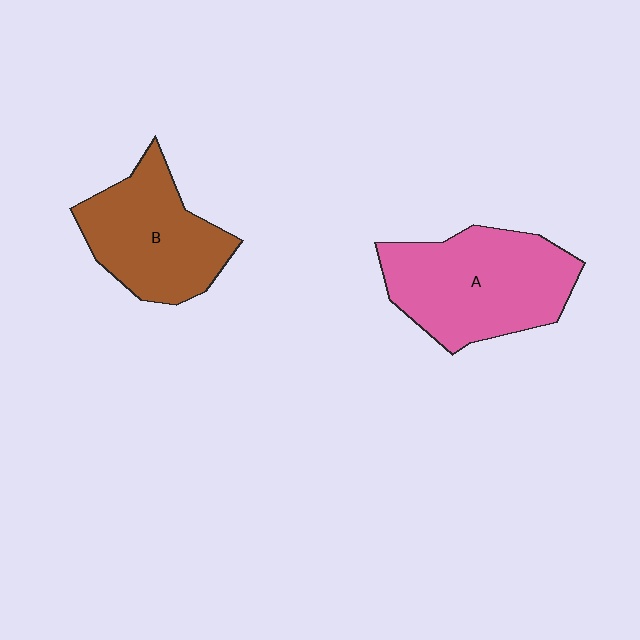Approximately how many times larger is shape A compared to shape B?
Approximately 1.2 times.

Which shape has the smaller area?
Shape B (brown).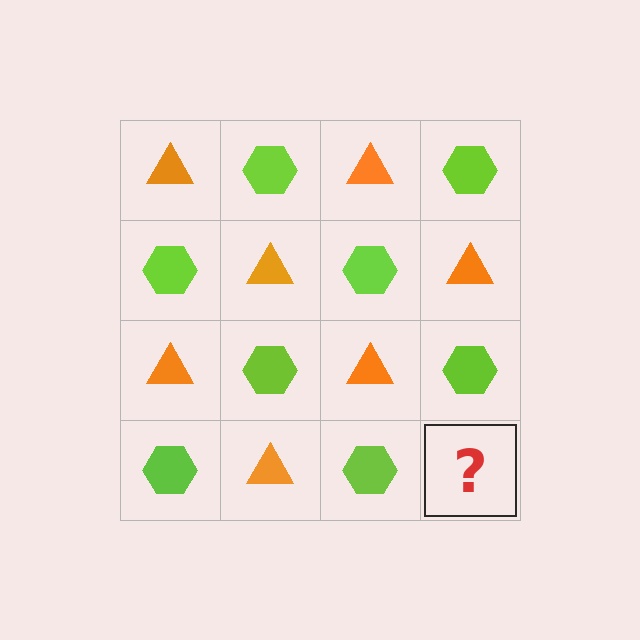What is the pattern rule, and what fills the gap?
The rule is that it alternates orange triangle and lime hexagon in a checkerboard pattern. The gap should be filled with an orange triangle.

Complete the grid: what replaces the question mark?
The question mark should be replaced with an orange triangle.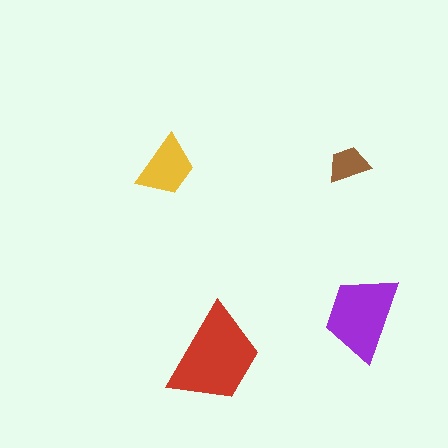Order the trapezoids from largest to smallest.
the red one, the purple one, the yellow one, the brown one.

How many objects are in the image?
There are 4 objects in the image.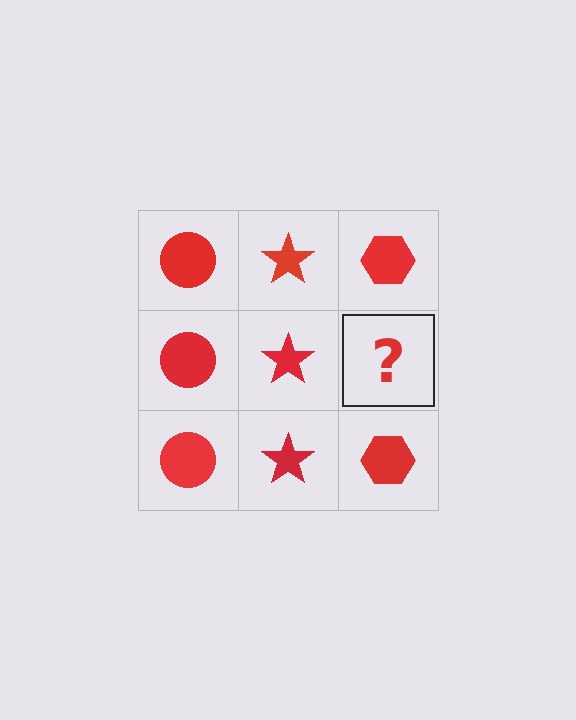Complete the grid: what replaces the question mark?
The question mark should be replaced with a red hexagon.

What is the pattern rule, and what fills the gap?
The rule is that each column has a consistent shape. The gap should be filled with a red hexagon.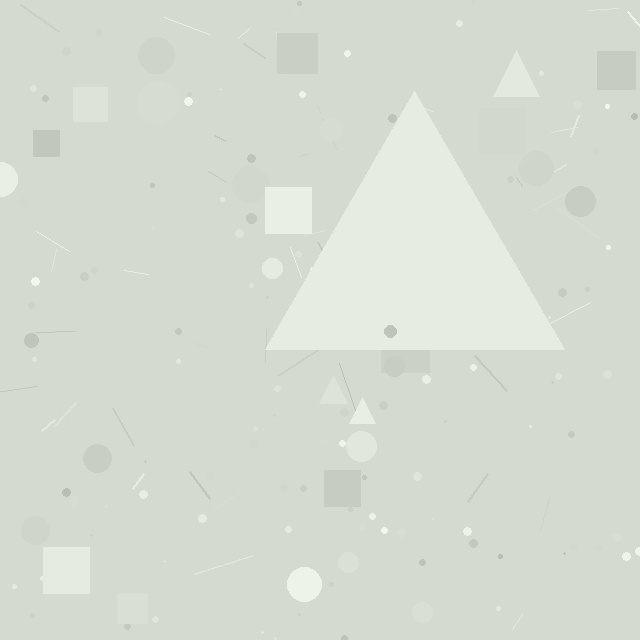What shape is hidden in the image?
A triangle is hidden in the image.